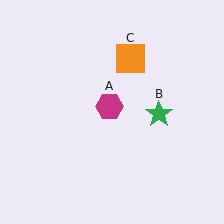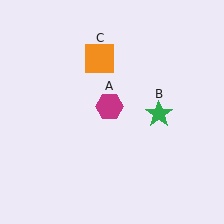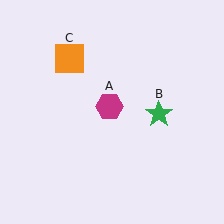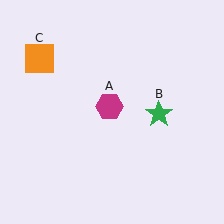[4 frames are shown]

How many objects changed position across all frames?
1 object changed position: orange square (object C).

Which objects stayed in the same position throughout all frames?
Magenta hexagon (object A) and green star (object B) remained stationary.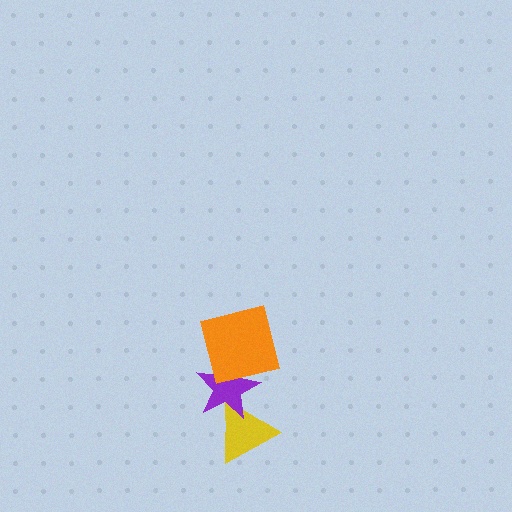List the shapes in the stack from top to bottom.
From top to bottom: the orange square, the purple star, the yellow triangle.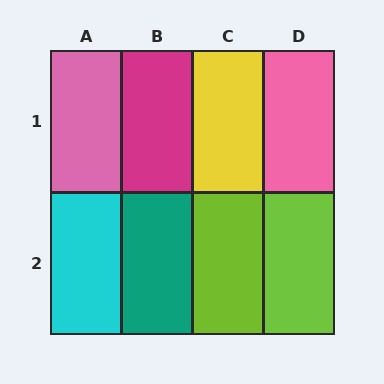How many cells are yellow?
1 cell is yellow.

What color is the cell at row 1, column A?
Pink.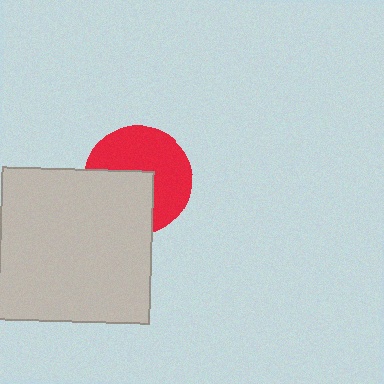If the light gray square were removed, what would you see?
You would see the complete red circle.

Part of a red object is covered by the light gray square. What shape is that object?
It is a circle.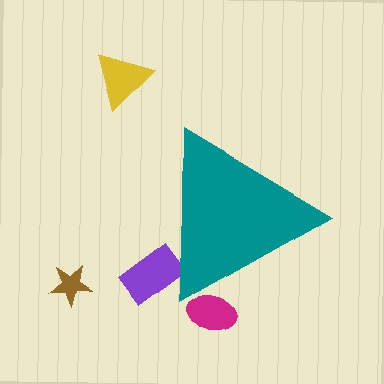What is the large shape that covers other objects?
A teal triangle.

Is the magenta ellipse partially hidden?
Yes, the magenta ellipse is partially hidden behind the teal triangle.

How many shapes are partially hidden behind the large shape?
2 shapes are partially hidden.